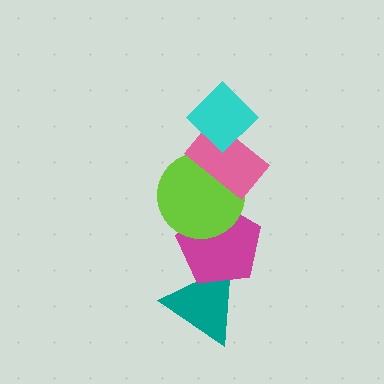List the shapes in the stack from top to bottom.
From top to bottom: the cyan diamond, the pink rectangle, the lime circle, the magenta pentagon, the teal triangle.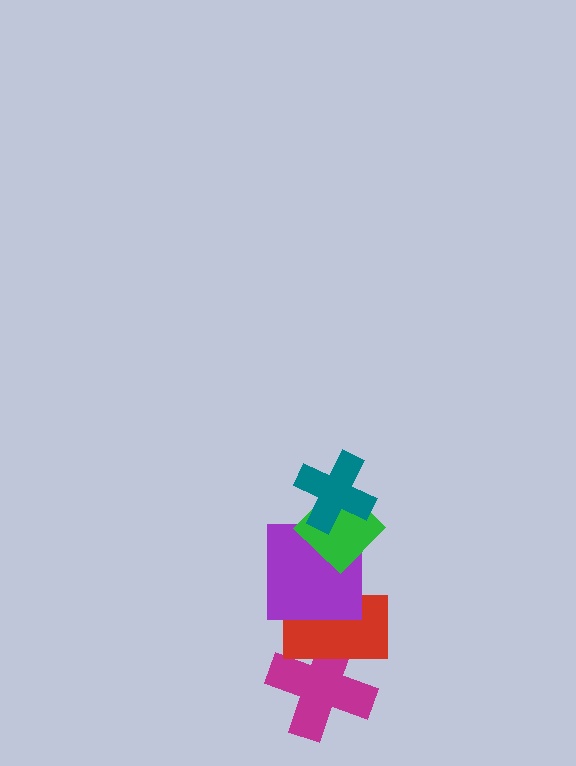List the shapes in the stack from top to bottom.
From top to bottom: the teal cross, the green diamond, the purple square, the red rectangle, the magenta cross.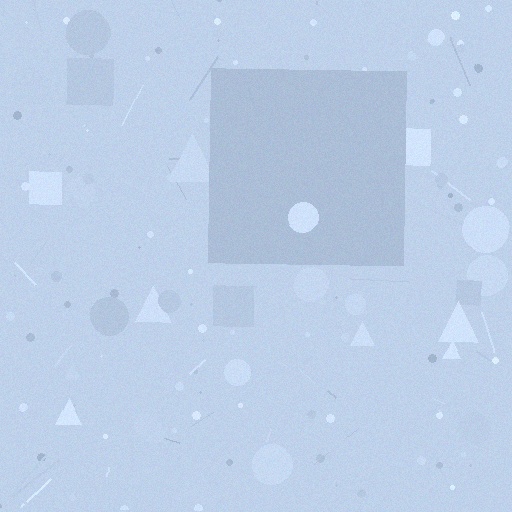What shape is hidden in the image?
A square is hidden in the image.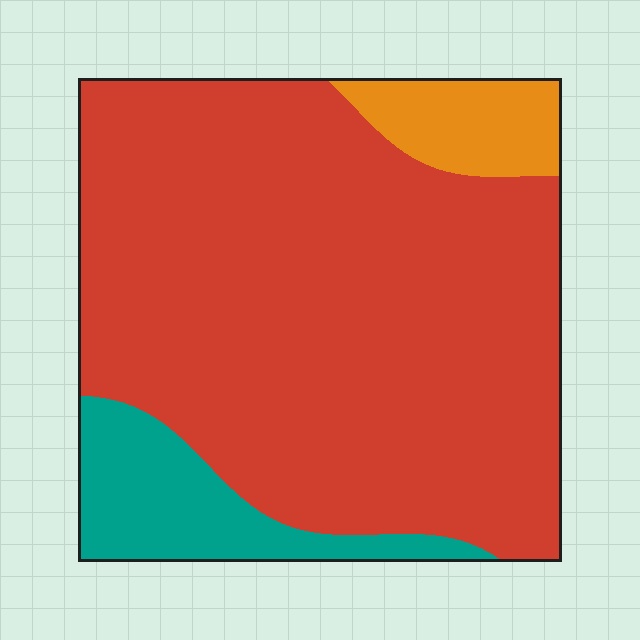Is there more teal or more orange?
Teal.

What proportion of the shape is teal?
Teal covers roughly 10% of the shape.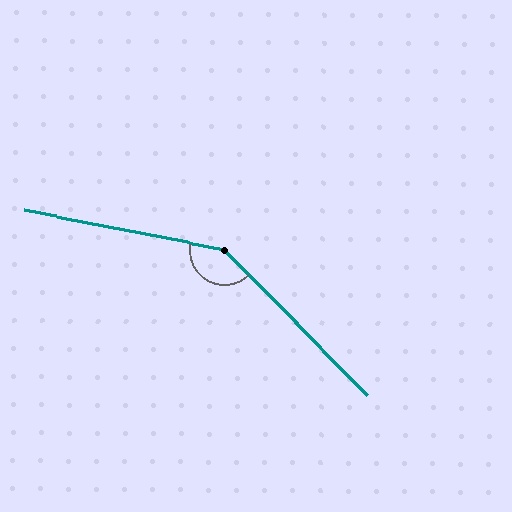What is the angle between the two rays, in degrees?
Approximately 146 degrees.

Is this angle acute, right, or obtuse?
It is obtuse.